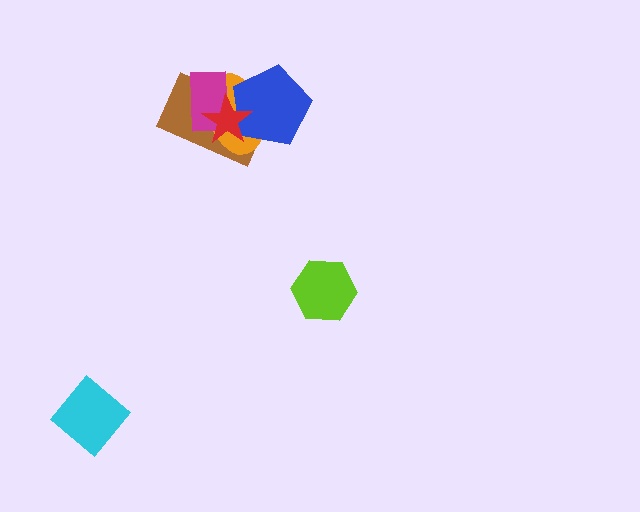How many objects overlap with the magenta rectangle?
4 objects overlap with the magenta rectangle.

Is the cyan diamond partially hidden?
No, no other shape covers it.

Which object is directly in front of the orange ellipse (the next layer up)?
The blue pentagon is directly in front of the orange ellipse.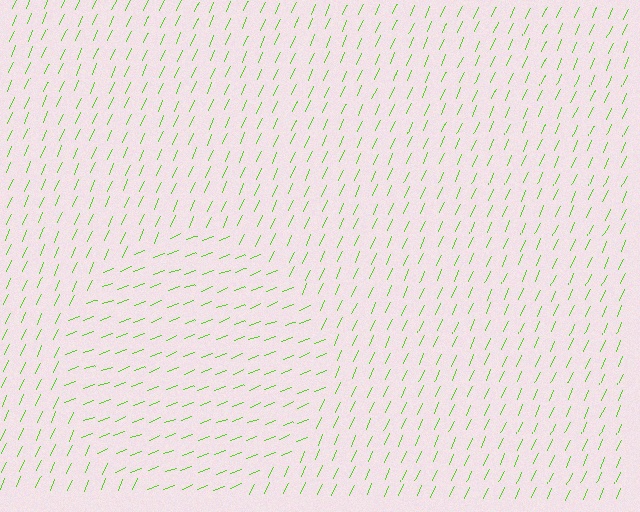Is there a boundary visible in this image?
Yes, there is a texture boundary formed by a change in line orientation.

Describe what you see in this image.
The image is filled with small lime line segments. A circle region in the image has lines oriented differently from the surrounding lines, creating a visible texture boundary.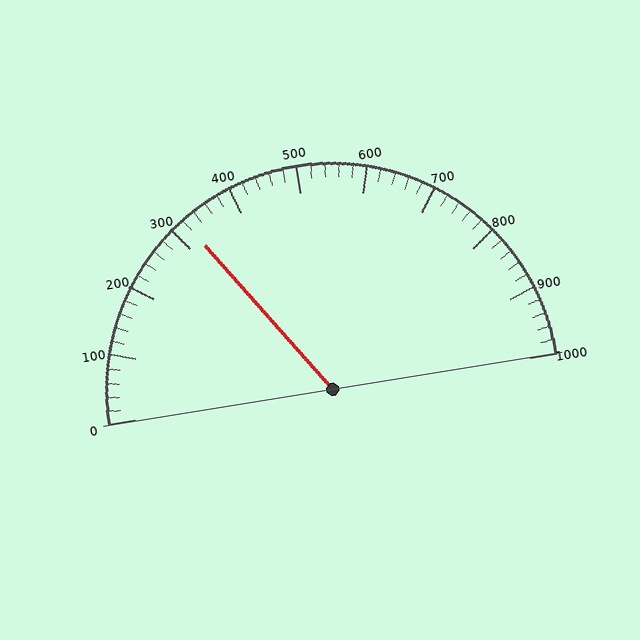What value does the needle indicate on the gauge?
The needle indicates approximately 320.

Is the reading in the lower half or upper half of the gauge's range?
The reading is in the lower half of the range (0 to 1000).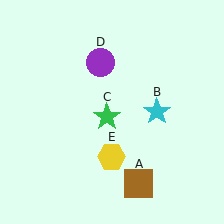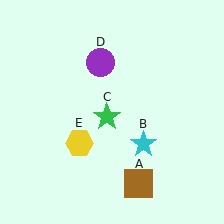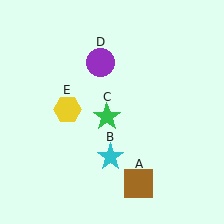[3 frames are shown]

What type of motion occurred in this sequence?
The cyan star (object B), yellow hexagon (object E) rotated clockwise around the center of the scene.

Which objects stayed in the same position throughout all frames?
Brown square (object A) and green star (object C) and purple circle (object D) remained stationary.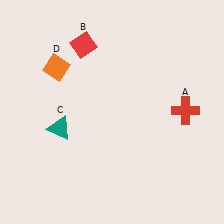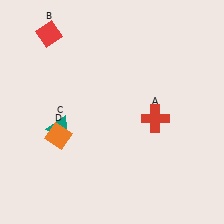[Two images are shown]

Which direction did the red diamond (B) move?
The red diamond (B) moved left.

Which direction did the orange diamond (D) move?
The orange diamond (D) moved down.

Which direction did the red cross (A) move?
The red cross (A) moved left.